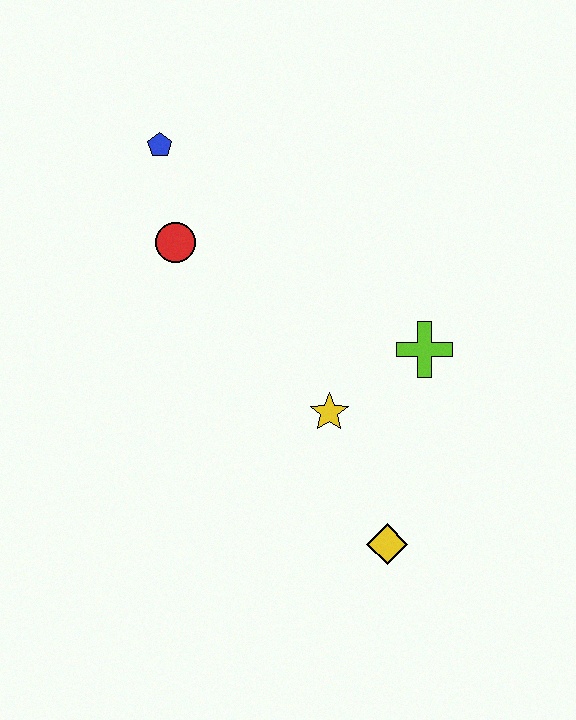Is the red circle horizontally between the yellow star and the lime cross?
No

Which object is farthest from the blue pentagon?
The yellow diamond is farthest from the blue pentagon.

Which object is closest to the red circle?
The blue pentagon is closest to the red circle.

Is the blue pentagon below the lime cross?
No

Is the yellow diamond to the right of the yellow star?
Yes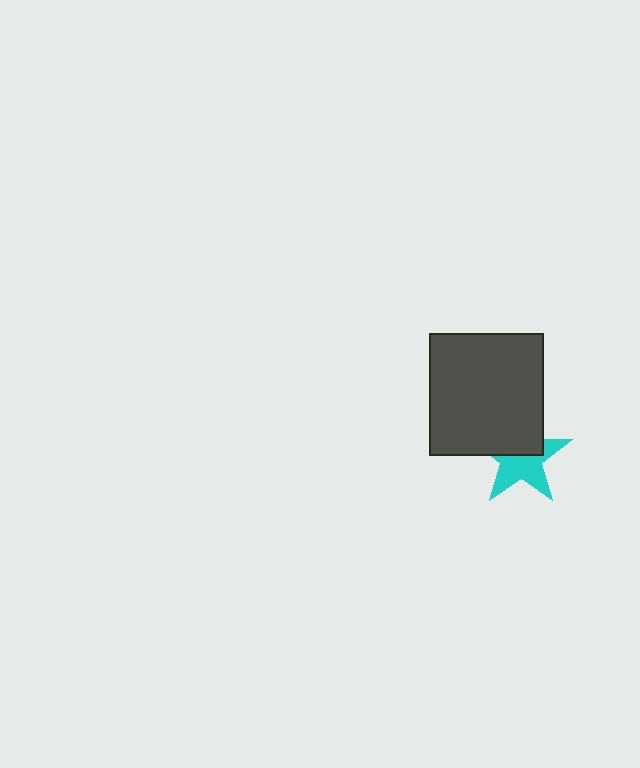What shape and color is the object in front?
The object in front is a dark gray rectangle.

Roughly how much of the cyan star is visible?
About half of it is visible (roughly 57%).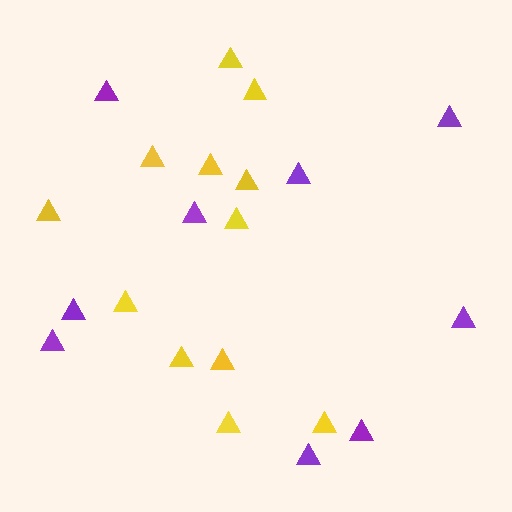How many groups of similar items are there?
There are 2 groups: one group of yellow triangles (12) and one group of purple triangles (9).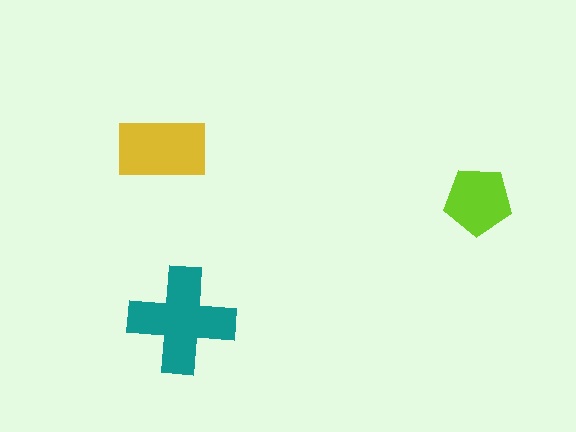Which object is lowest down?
The teal cross is bottommost.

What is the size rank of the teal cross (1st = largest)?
1st.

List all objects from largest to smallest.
The teal cross, the yellow rectangle, the lime pentagon.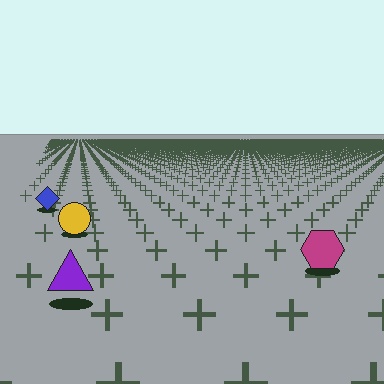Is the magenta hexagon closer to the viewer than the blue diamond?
Yes. The magenta hexagon is closer — you can tell from the texture gradient: the ground texture is coarser near it.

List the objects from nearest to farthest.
From nearest to farthest: the purple triangle, the magenta hexagon, the yellow circle, the blue diamond.